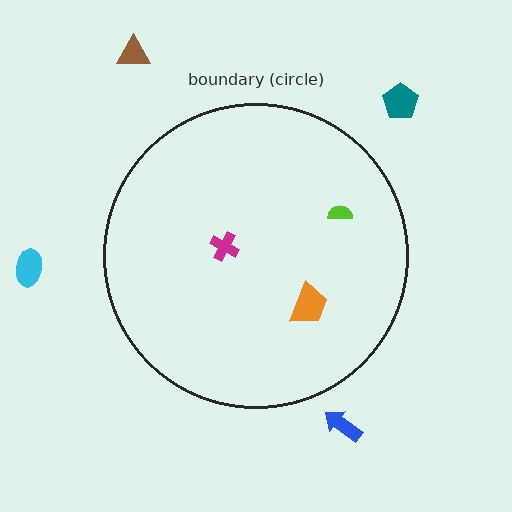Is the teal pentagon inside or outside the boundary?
Outside.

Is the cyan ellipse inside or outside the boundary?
Outside.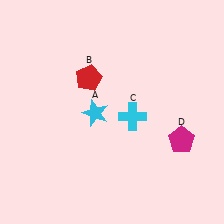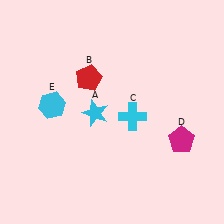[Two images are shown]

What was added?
A cyan hexagon (E) was added in Image 2.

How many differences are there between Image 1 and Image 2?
There is 1 difference between the two images.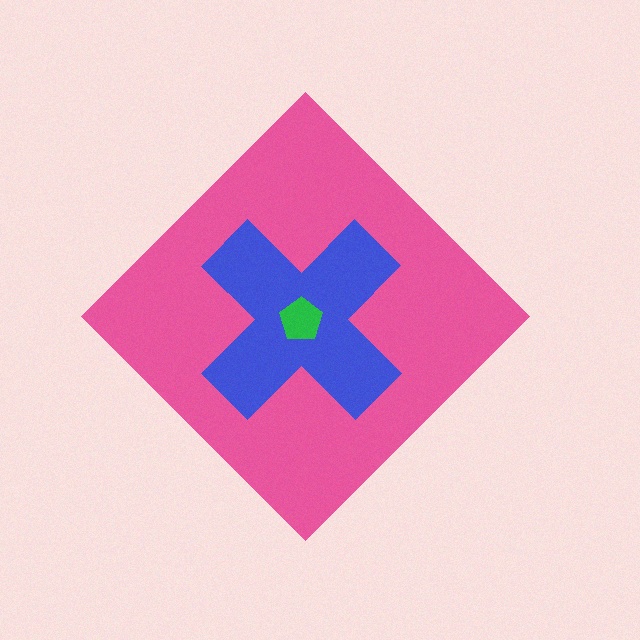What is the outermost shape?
The pink diamond.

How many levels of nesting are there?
3.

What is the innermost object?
The green pentagon.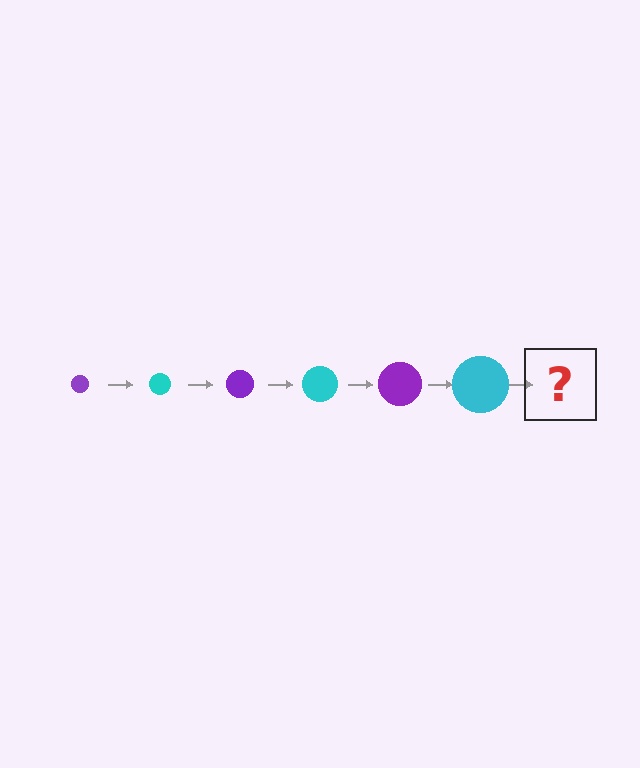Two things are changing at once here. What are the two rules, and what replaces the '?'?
The two rules are that the circle grows larger each step and the color cycles through purple and cyan. The '?' should be a purple circle, larger than the previous one.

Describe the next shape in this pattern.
It should be a purple circle, larger than the previous one.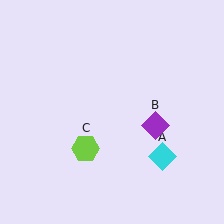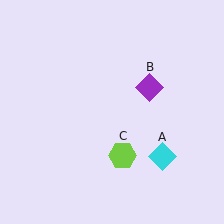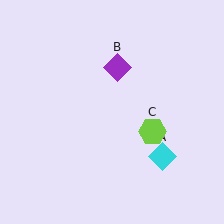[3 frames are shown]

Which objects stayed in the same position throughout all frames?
Cyan diamond (object A) remained stationary.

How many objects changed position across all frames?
2 objects changed position: purple diamond (object B), lime hexagon (object C).